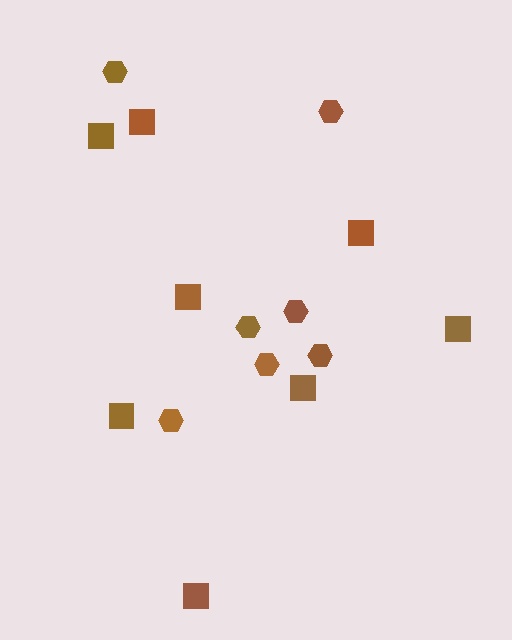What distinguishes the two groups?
There are 2 groups: one group of squares (8) and one group of hexagons (7).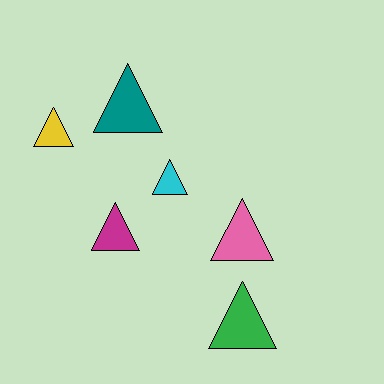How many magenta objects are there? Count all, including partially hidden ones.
There is 1 magenta object.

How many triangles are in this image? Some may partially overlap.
There are 6 triangles.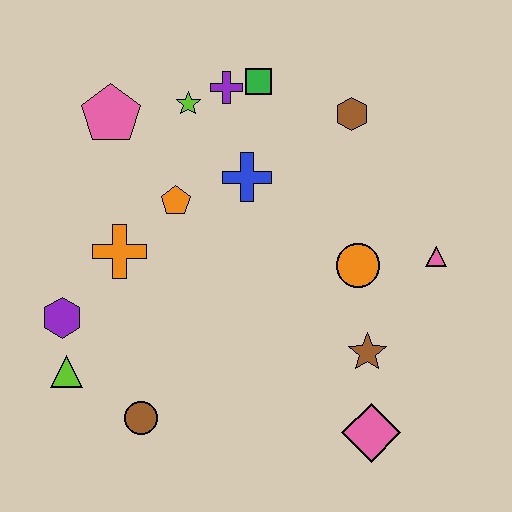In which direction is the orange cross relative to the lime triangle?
The orange cross is above the lime triangle.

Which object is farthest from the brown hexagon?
The lime triangle is farthest from the brown hexagon.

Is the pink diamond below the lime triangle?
Yes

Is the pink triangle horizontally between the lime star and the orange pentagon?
No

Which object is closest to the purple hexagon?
The lime triangle is closest to the purple hexagon.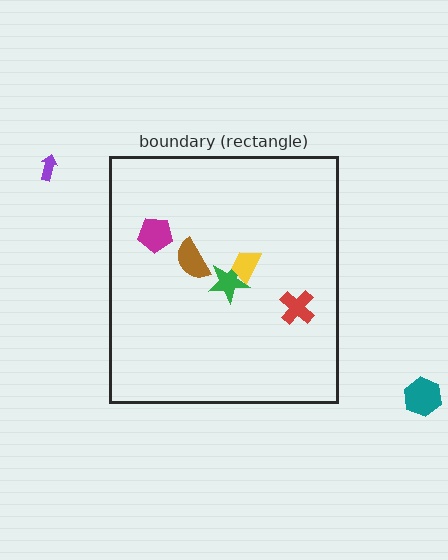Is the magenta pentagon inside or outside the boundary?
Inside.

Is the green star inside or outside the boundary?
Inside.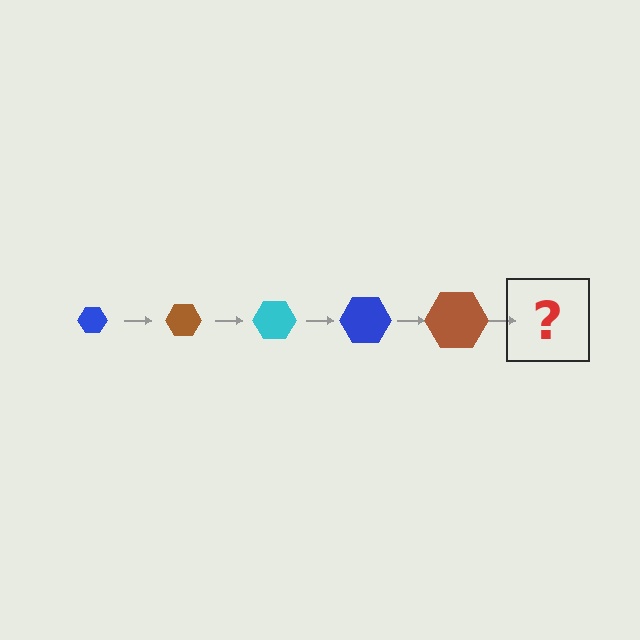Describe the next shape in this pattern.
It should be a cyan hexagon, larger than the previous one.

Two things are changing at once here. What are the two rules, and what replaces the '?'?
The two rules are that the hexagon grows larger each step and the color cycles through blue, brown, and cyan. The '?' should be a cyan hexagon, larger than the previous one.